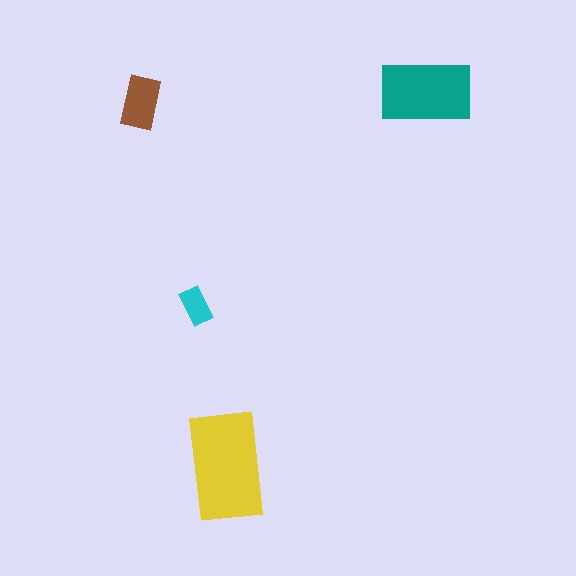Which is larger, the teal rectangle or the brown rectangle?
The teal one.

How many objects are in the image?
There are 4 objects in the image.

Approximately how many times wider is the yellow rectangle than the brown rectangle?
About 2 times wider.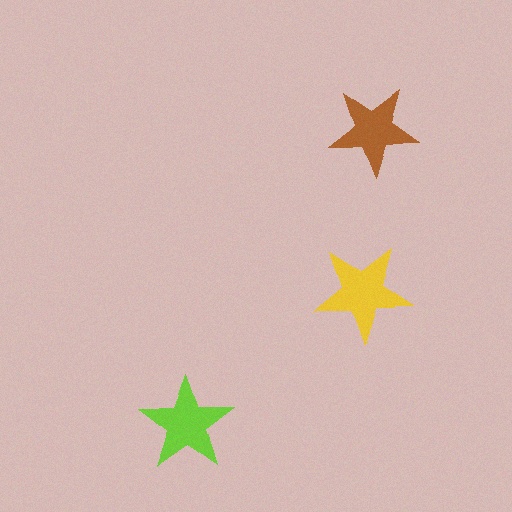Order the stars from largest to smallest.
the yellow one, the lime one, the brown one.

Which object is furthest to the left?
The lime star is leftmost.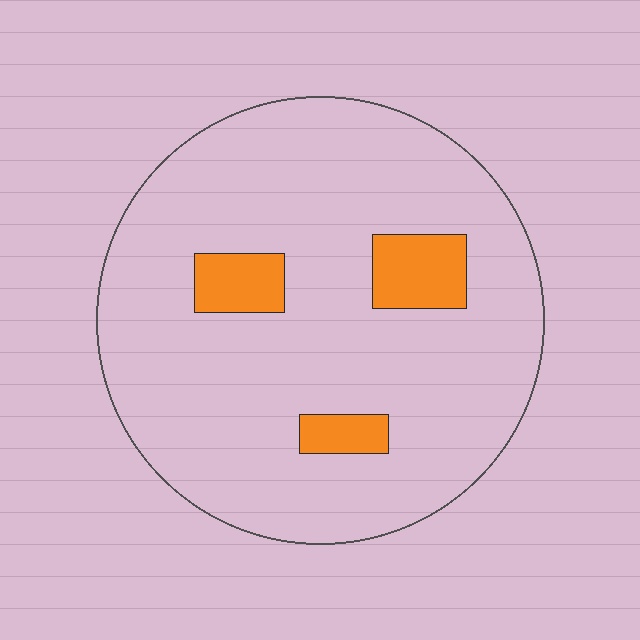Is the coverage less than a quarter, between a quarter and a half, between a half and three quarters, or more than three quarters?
Less than a quarter.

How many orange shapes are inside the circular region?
3.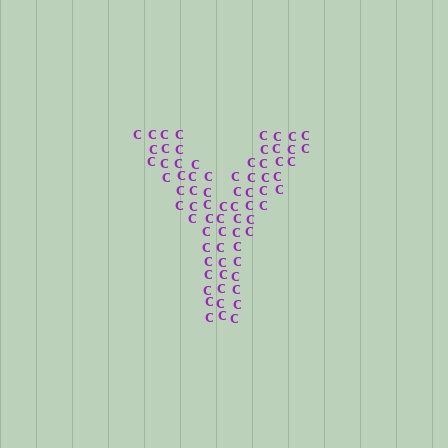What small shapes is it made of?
It is made of small letter C's.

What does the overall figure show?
The overall figure shows the letter Y.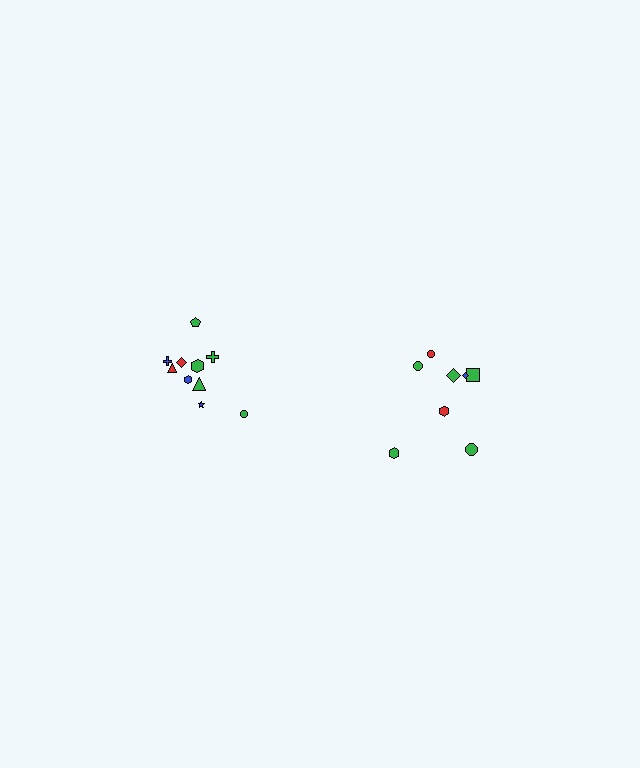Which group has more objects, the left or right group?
The left group.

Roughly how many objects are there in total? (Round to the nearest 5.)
Roughly 20 objects in total.